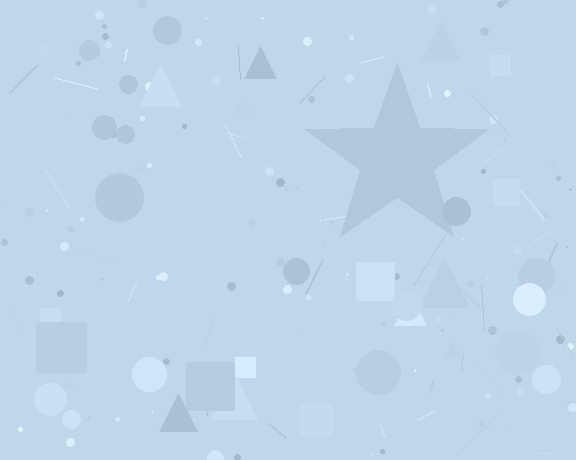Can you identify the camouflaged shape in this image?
The camouflaged shape is a star.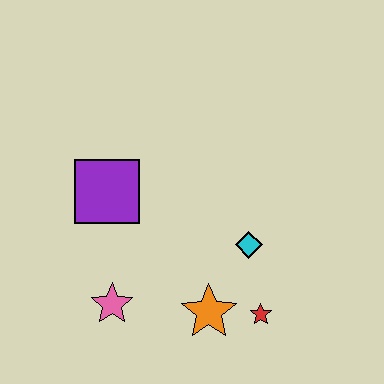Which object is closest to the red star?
The orange star is closest to the red star.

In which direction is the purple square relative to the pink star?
The purple square is above the pink star.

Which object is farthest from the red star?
The purple square is farthest from the red star.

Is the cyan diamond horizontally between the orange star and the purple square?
No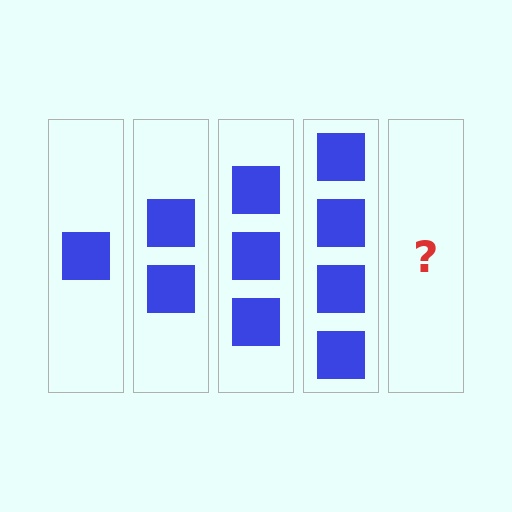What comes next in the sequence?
The next element should be 5 squares.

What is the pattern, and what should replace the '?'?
The pattern is that each step adds one more square. The '?' should be 5 squares.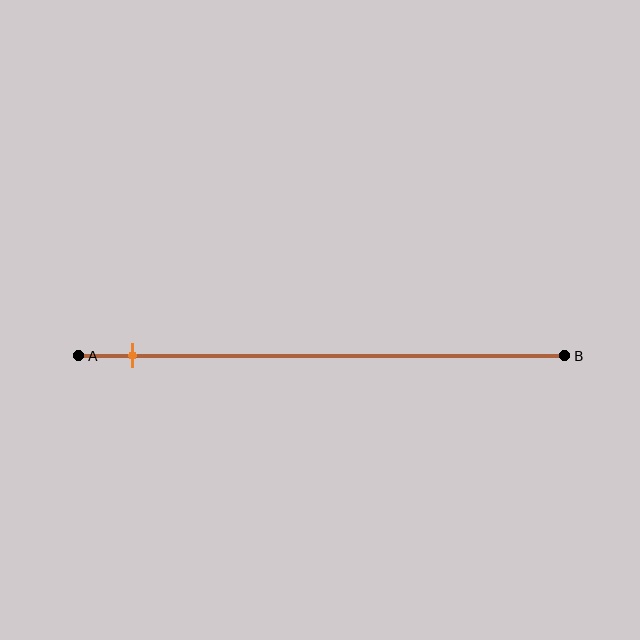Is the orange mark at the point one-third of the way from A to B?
No, the mark is at about 10% from A, not at the 33% one-third point.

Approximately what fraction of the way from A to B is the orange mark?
The orange mark is approximately 10% of the way from A to B.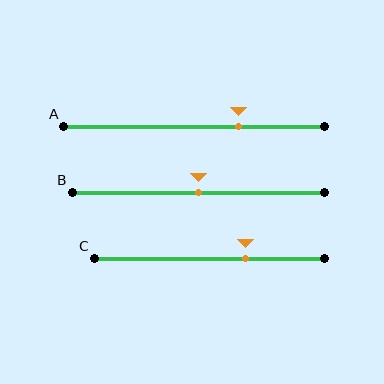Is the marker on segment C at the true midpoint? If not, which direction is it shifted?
No, the marker on segment C is shifted to the right by about 16% of the segment length.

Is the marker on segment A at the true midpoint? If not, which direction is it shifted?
No, the marker on segment A is shifted to the right by about 17% of the segment length.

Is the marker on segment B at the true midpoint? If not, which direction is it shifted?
Yes, the marker on segment B is at the true midpoint.